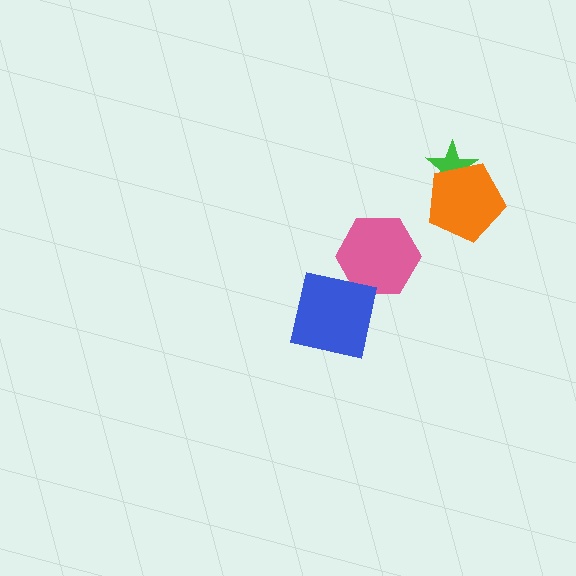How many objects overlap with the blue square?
0 objects overlap with the blue square.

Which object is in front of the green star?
The orange pentagon is in front of the green star.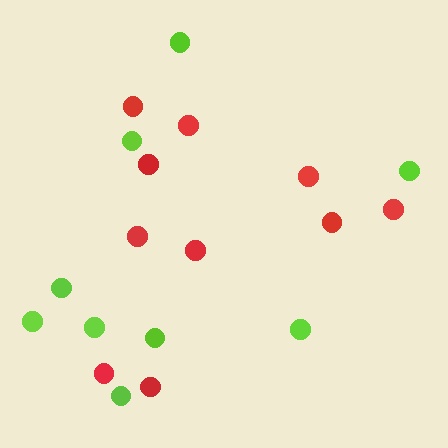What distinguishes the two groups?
There are 2 groups: one group of lime circles (9) and one group of red circles (10).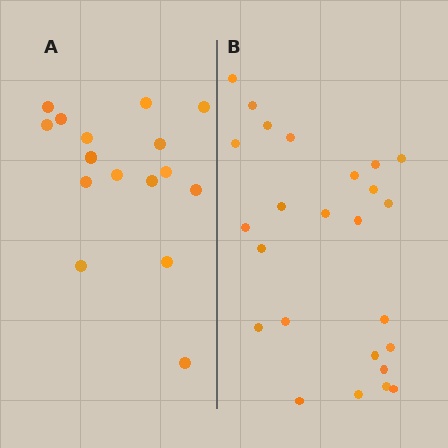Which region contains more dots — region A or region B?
Region B (the right region) has more dots.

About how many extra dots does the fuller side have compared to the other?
Region B has roughly 8 or so more dots than region A.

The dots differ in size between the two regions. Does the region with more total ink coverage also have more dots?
No. Region A has more total ink coverage because its dots are larger, but region B actually contains more individual dots. Total area can be misleading — the number of items is what matters here.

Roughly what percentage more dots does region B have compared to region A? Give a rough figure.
About 55% more.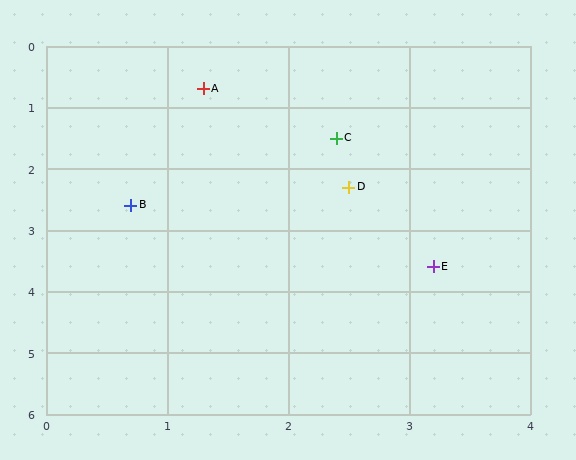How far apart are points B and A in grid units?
Points B and A are about 2.0 grid units apart.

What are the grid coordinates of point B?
Point B is at approximately (0.7, 2.6).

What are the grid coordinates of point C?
Point C is at approximately (2.4, 1.5).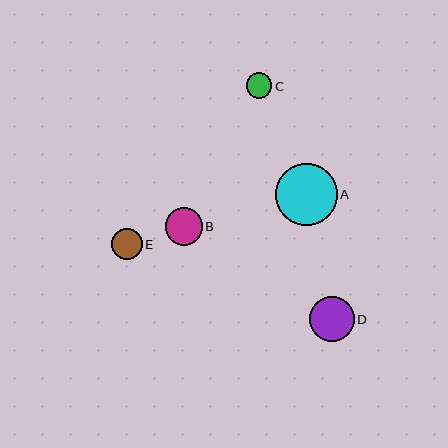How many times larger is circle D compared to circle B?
Circle D is approximately 1.2 times the size of circle B.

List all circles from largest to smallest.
From largest to smallest: A, D, B, E, C.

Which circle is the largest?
Circle A is the largest with a size of approximately 62 pixels.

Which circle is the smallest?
Circle C is the smallest with a size of approximately 26 pixels.